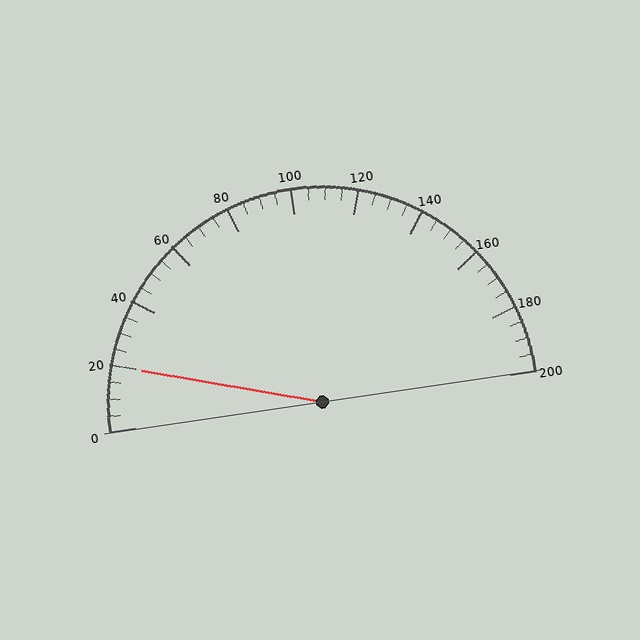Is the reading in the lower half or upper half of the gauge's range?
The reading is in the lower half of the range (0 to 200).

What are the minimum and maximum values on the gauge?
The gauge ranges from 0 to 200.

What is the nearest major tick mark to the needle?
The nearest major tick mark is 20.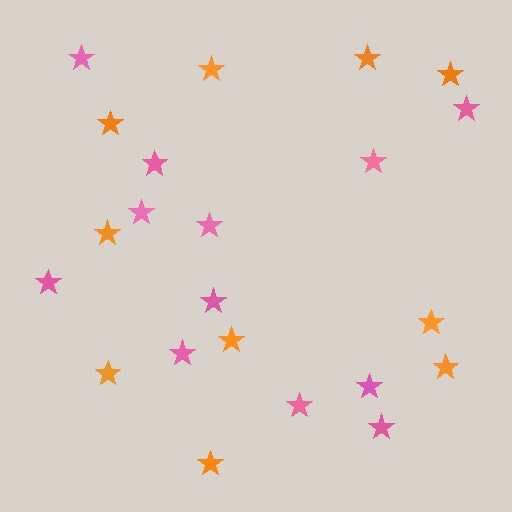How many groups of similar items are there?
There are 2 groups: one group of orange stars (10) and one group of pink stars (12).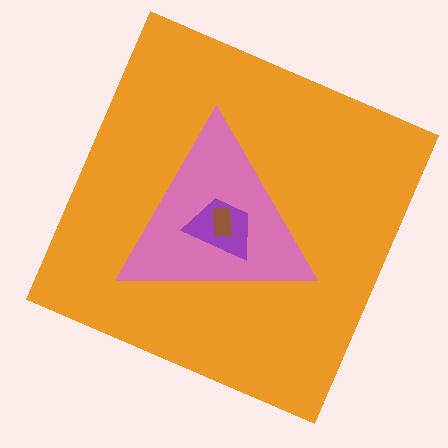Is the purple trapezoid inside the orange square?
Yes.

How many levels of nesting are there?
4.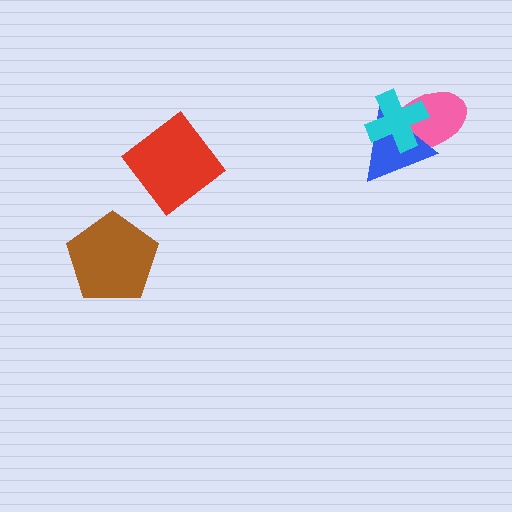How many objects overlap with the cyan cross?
2 objects overlap with the cyan cross.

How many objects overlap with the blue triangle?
2 objects overlap with the blue triangle.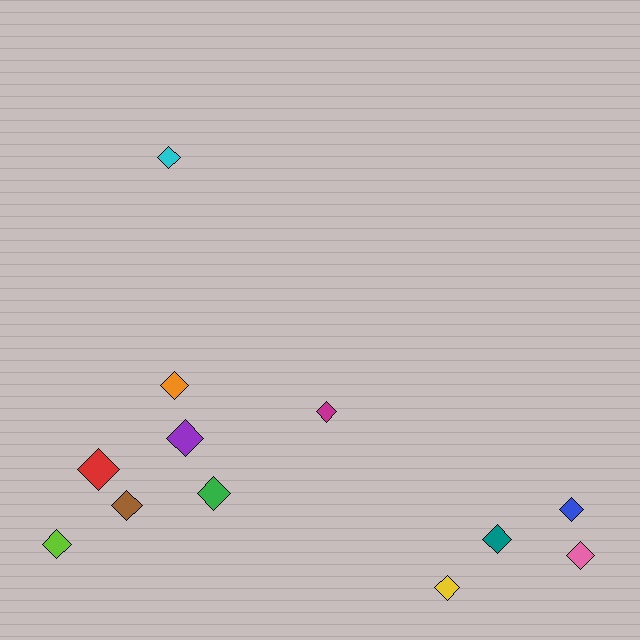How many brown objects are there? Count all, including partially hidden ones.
There is 1 brown object.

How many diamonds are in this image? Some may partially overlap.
There are 12 diamonds.